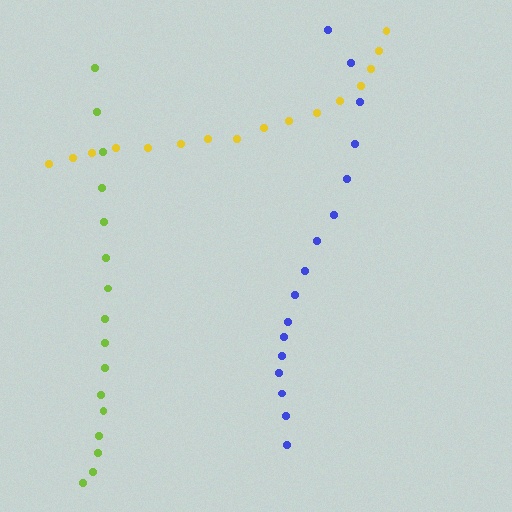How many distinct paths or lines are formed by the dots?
There are 3 distinct paths.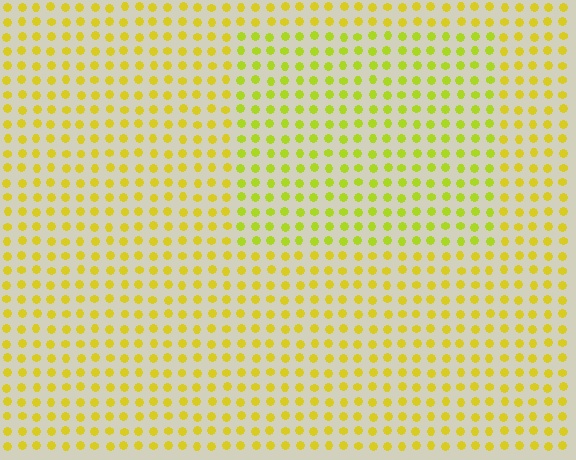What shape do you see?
I see a rectangle.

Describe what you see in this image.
The image is filled with small yellow elements in a uniform arrangement. A rectangle-shaped region is visible where the elements are tinted to a slightly different hue, forming a subtle color boundary.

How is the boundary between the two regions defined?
The boundary is defined purely by a slight shift in hue (about 20 degrees). Spacing, size, and orientation are identical on both sides.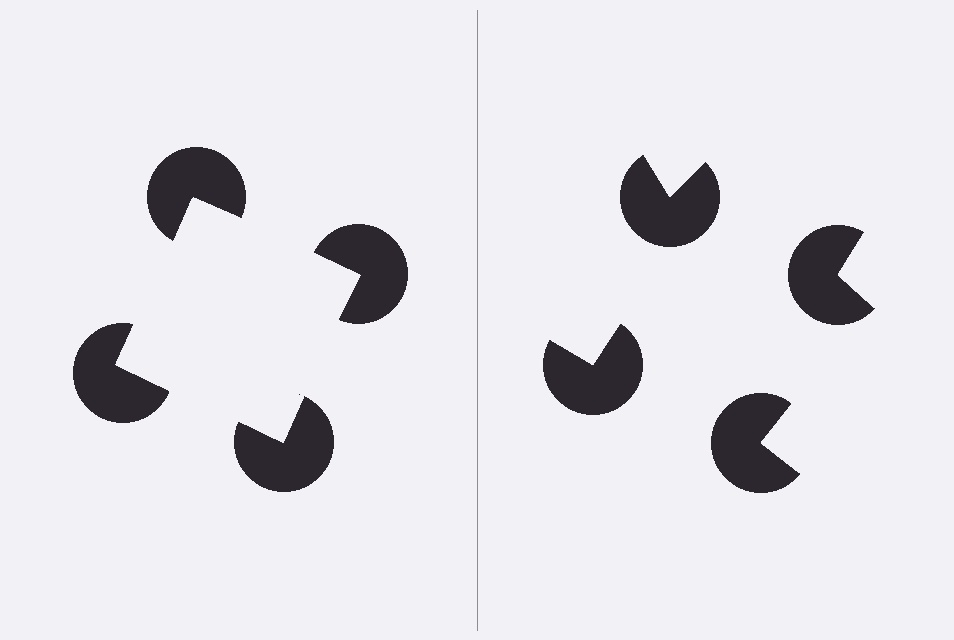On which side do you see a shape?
An illusory square appears on the left side. On the right side the wedge cuts are rotated, so no coherent shape forms.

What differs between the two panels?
The pac-man discs are positioned identically on both sides; only the wedge orientations differ. On the left they align to a square; on the right they are misaligned.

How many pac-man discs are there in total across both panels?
8 — 4 on each side.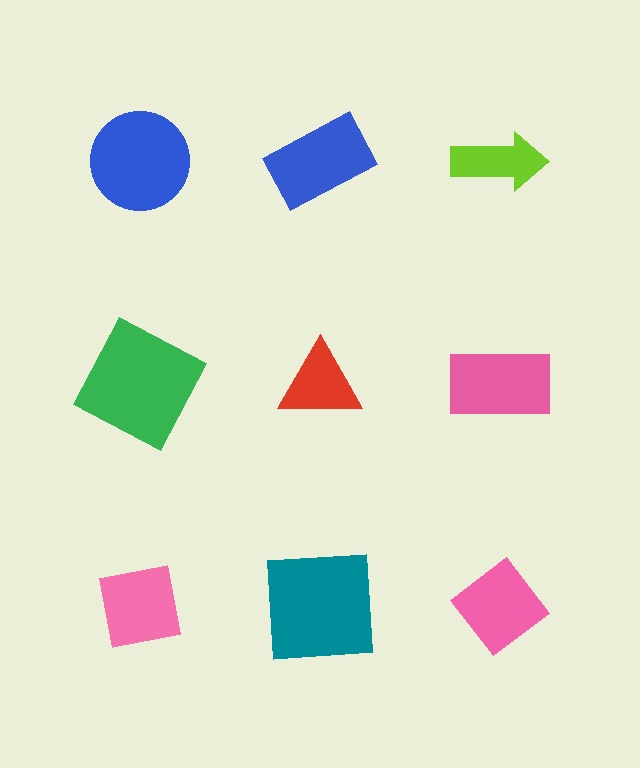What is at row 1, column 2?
A blue rectangle.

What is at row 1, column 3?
A lime arrow.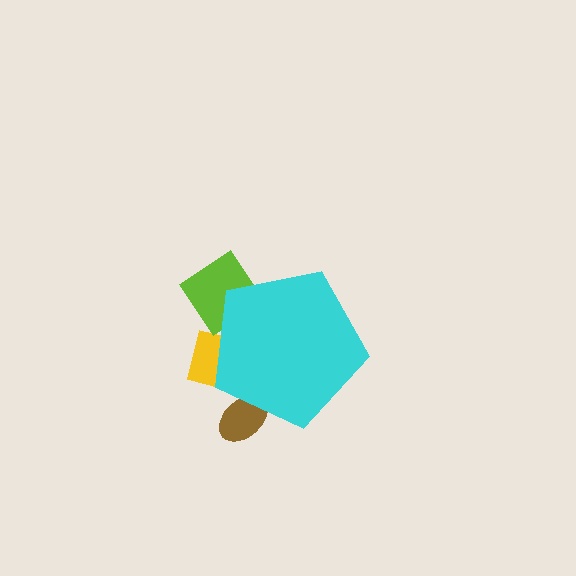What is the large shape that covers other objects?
A cyan pentagon.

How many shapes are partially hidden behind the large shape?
3 shapes are partially hidden.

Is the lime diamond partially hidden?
Yes, the lime diamond is partially hidden behind the cyan pentagon.